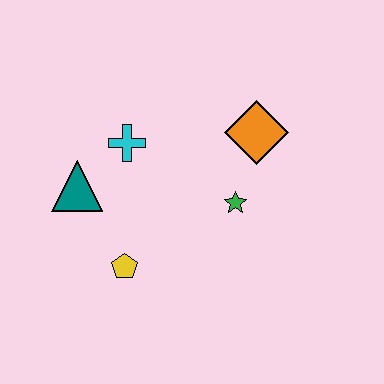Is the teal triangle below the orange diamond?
Yes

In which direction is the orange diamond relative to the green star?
The orange diamond is above the green star.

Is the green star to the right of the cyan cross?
Yes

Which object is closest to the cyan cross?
The teal triangle is closest to the cyan cross.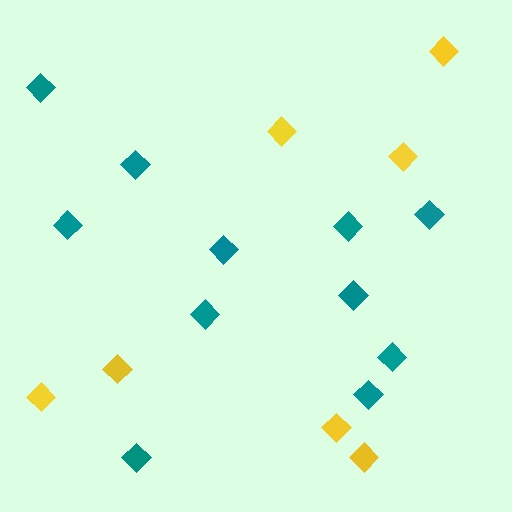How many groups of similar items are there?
There are 2 groups: one group of teal diamonds (11) and one group of yellow diamonds (7).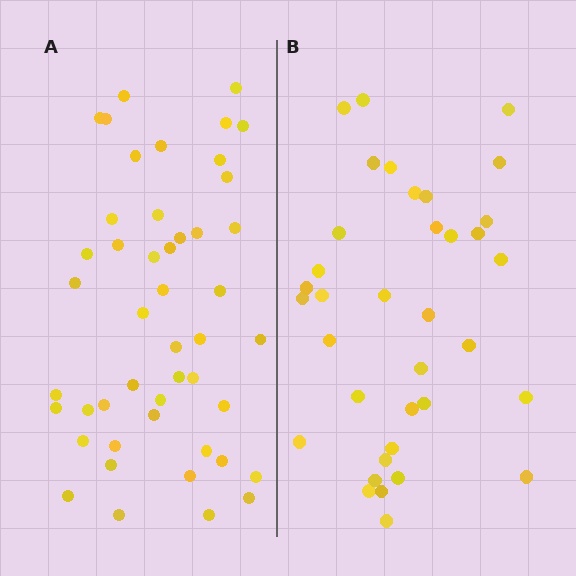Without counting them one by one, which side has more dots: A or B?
Region A (the left region) has more dots.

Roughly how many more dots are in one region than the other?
Region A has roughly 12 or so more dots than region B.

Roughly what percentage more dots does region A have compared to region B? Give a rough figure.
About 30% more.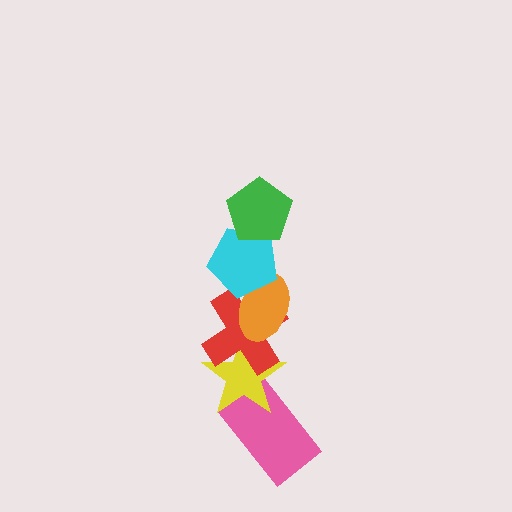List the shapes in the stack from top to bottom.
From top to bottom: the green pentagon, the cyan pentagon, the orange ellipse, the red cross, the yellow star, the pink rectangle.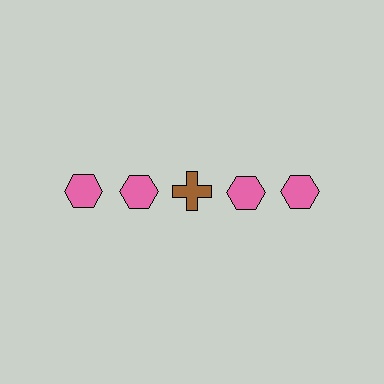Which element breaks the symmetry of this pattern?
The brown cross in the top row, center column breaks the symmetry. All other shapes are pink hexagons.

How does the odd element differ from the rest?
It differs in both color (brown instead of pink) and shape (cross instead of hexagon).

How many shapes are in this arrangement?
There are 5 shapes arranged in a grid pattern.